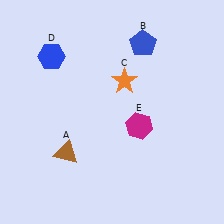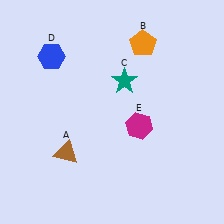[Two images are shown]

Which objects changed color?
B changed from blue to orange. C changed from orange to teal.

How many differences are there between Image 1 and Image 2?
There are 2 differences between the two images.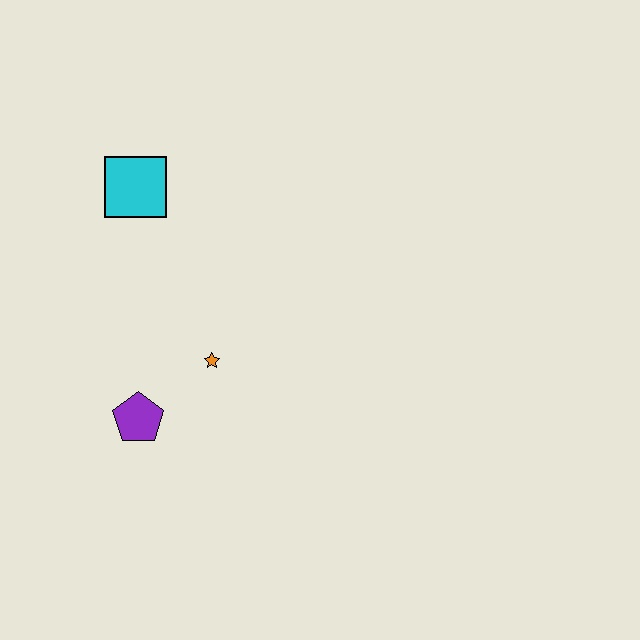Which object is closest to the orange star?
The purple pentagon is closest to the orange star.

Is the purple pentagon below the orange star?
Yes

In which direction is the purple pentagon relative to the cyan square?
The purple pentagon is below the cyan square.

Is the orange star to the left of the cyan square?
No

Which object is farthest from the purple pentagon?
The cyan square is farthest from the purple pentagon.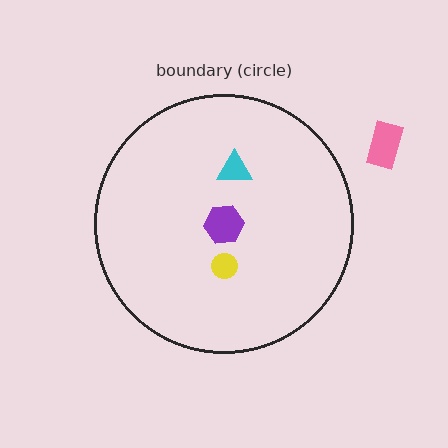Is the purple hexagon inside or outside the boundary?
Inside.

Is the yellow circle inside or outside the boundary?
Inside.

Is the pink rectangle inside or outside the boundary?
Outside.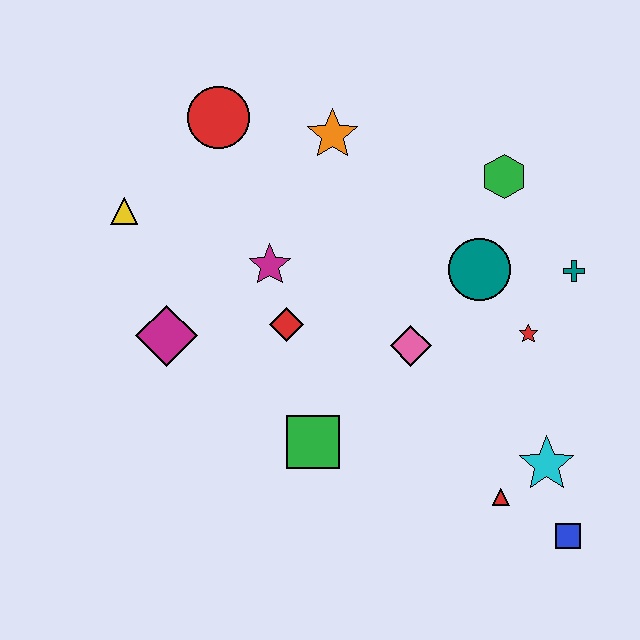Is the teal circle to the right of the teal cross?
No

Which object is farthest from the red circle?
The blue square is farthest from the red circle.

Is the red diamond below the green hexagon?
Yes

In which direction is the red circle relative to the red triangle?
The red circle is above the red triangle.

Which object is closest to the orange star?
The red circle is closest to the orange star.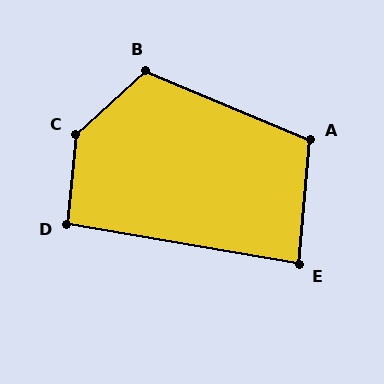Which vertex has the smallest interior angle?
E, at approximately 85 degrees.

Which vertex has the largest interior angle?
C, at approximately 138 degrees.